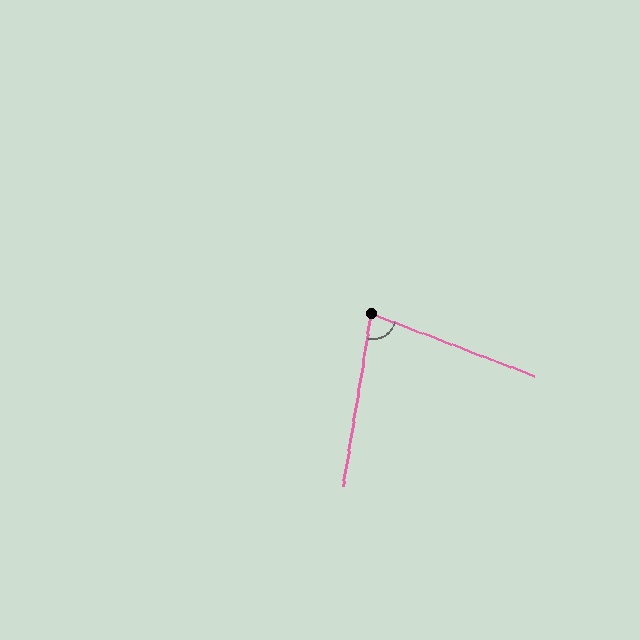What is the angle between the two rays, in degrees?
Approximately 78 degrees.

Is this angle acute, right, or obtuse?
It is acute.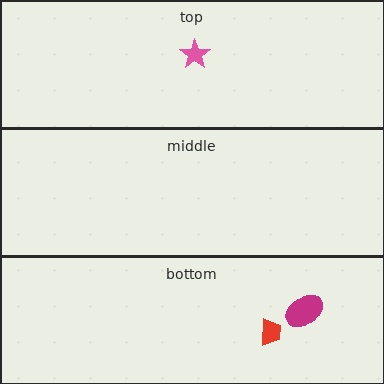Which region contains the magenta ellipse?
The bottom region.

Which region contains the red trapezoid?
The bottom region.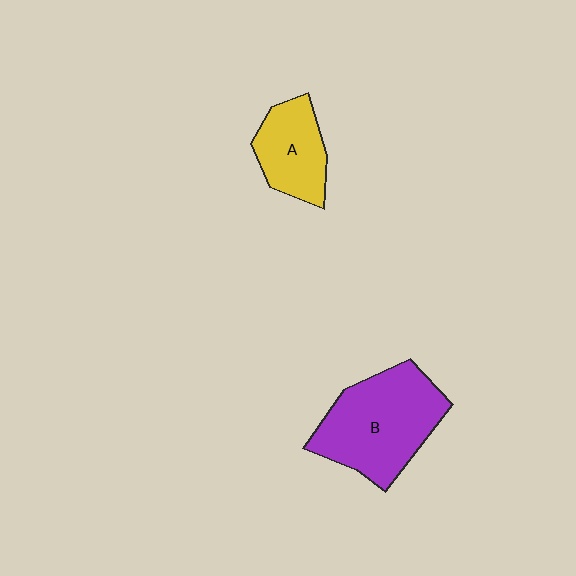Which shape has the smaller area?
Shape A (yellow).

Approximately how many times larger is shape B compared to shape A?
Approximately 1.8 times.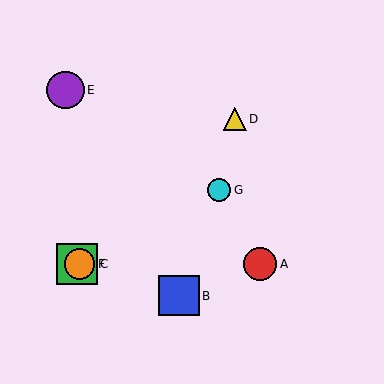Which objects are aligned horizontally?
Objects A, C, F are aligned horizontally.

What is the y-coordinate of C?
Object C is at y≈264.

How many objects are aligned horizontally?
3 objects (A, C, F) are aligned horizontally.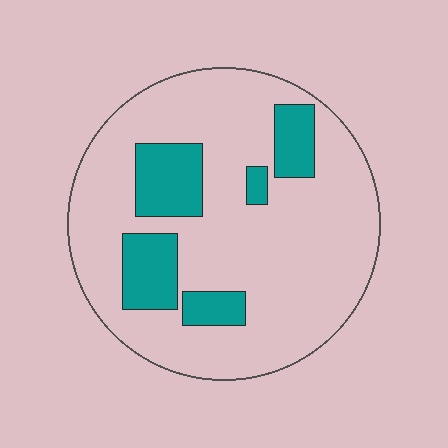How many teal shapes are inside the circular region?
5.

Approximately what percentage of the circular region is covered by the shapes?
Approximately 20%.